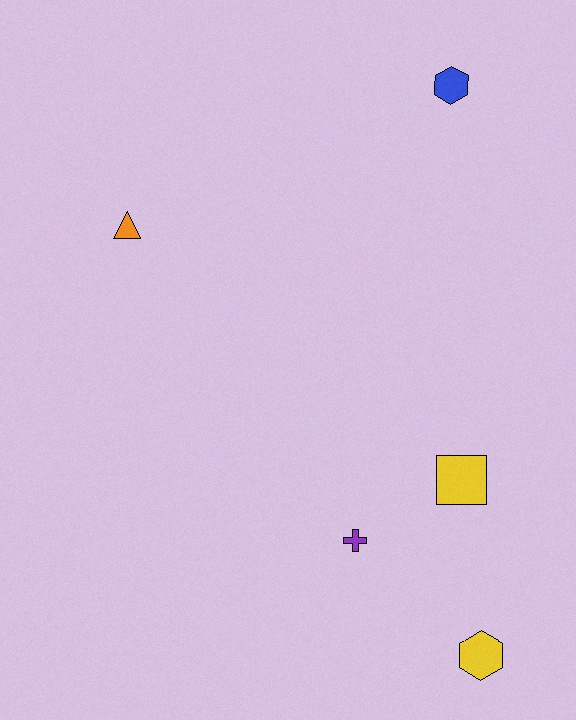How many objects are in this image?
There are 5 objects.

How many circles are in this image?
There are no circles.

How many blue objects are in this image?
There is 1 blue object.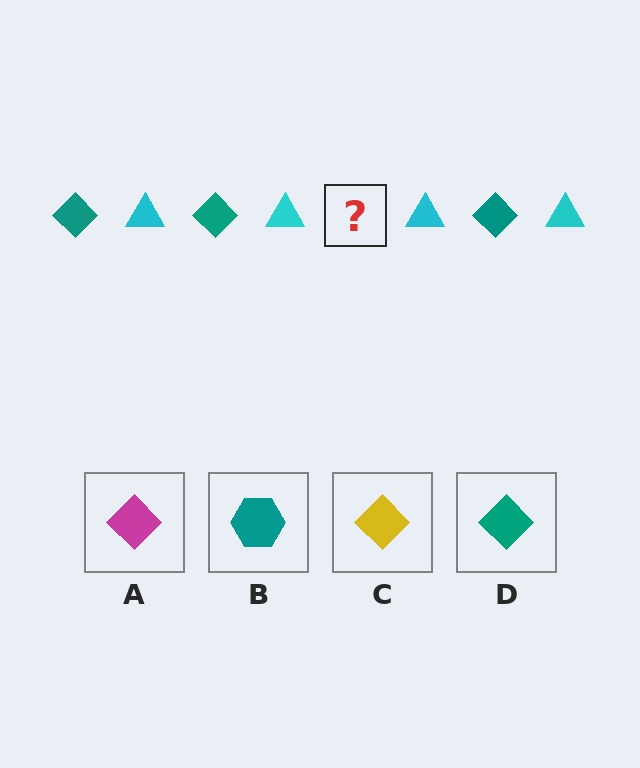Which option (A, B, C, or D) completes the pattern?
D.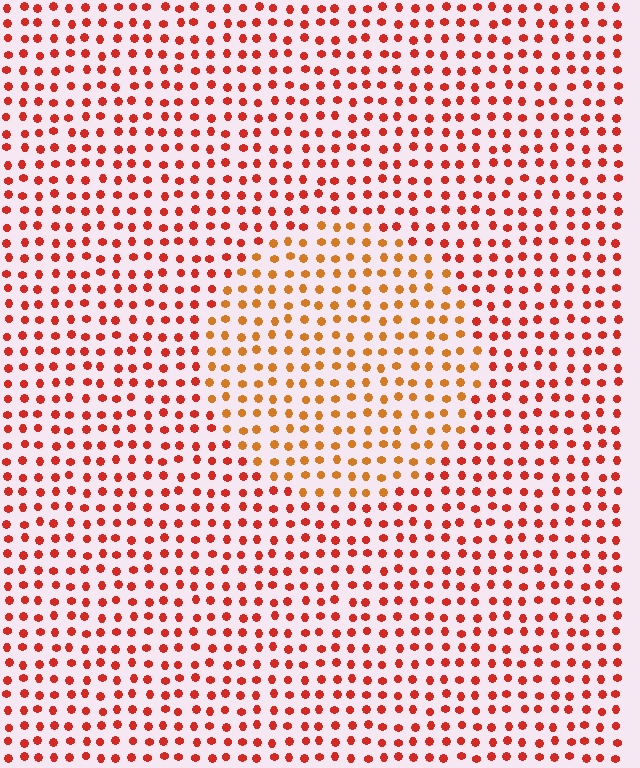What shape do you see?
I see a circle.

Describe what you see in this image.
The image is filled with small red elements in a uniform arrangement. A circle-shaped region is visible where the elements are tinted to a slightly different hue, forming a subtle color boundary.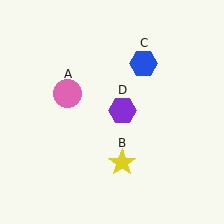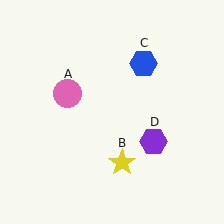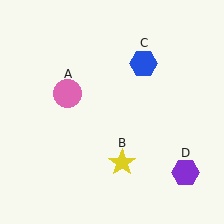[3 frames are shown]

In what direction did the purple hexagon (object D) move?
The purple hexagon (object D) moved down and to the right.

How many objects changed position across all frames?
1 object changed position: purple hexagon (object D).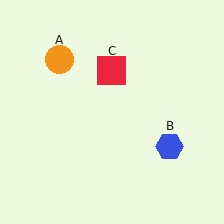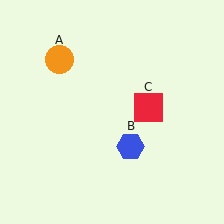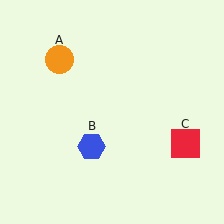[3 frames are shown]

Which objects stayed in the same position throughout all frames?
Orange circle (object A) remained stationary.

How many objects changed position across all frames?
2 objects changed position: blue hexagon (object B), red square (object C).